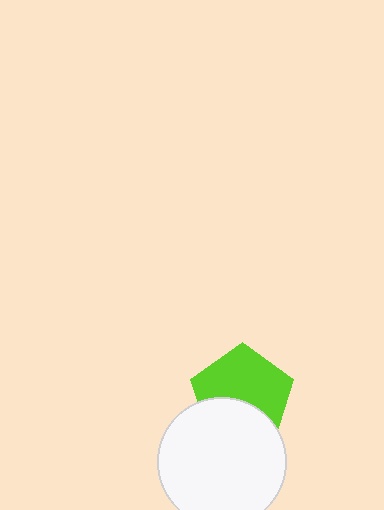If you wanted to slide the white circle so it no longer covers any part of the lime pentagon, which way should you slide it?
Slide it down — that is the most direct way to separate the two shapes.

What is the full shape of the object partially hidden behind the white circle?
The partially hidden object is a lime pentagon.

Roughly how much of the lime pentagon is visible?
About half of it is visible (roughly 62%).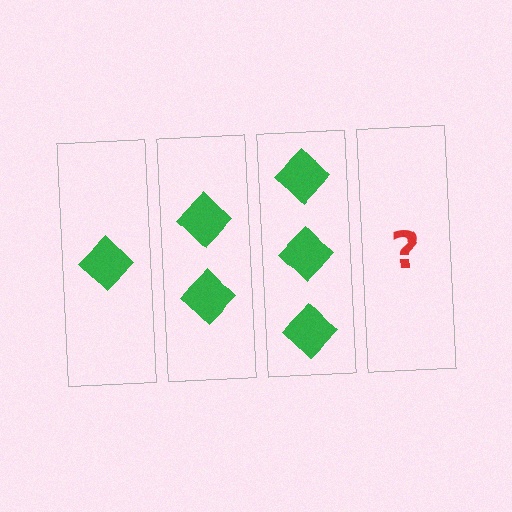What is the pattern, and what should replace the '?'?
The pattern is that each step adds one more diamond. The '?' should be 4 diamonds.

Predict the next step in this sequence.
The next step is 4 diamonds.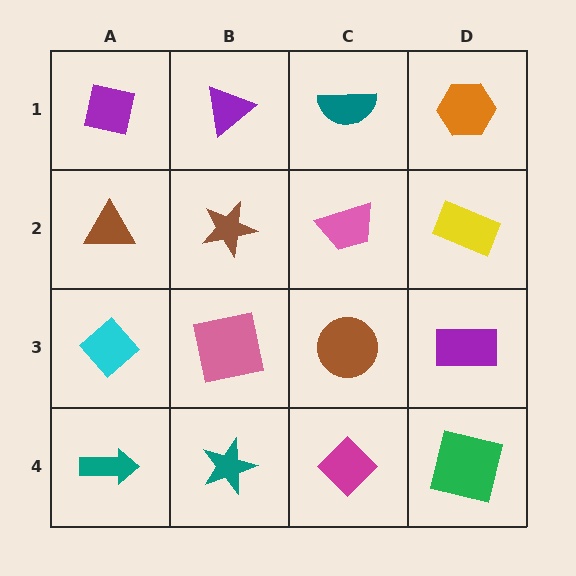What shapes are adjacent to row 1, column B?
A brown star (row 2, column B), a purple square (row 1, column A), a teal semicircle (row 1, column C).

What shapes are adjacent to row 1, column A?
A brown triangle (row 2, column A), a purple triangle (row 1, column B).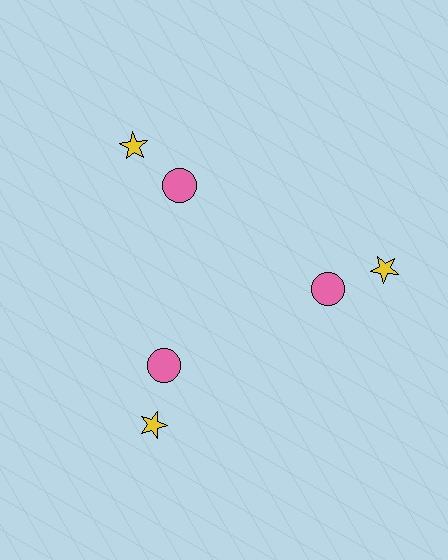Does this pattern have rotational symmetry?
Yes, this pattern has 3-fold rotational symmetry. It looks the same after rotating 120 degrees around the center.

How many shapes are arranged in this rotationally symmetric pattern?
There are 6 shapes, arranged in 3 groups of 2.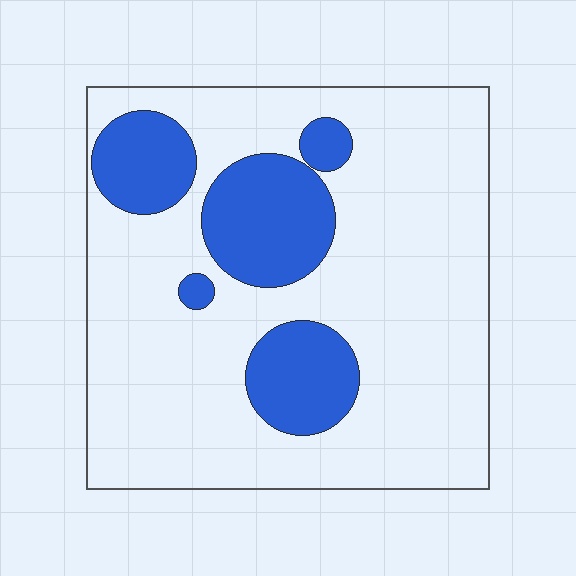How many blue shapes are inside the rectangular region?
5.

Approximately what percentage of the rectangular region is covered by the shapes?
Approximately 25%.